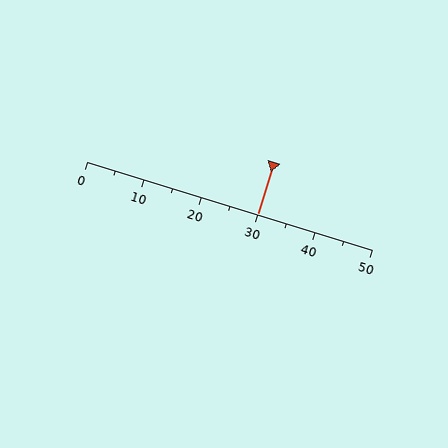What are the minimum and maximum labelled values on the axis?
The axis runs from 0 to 50.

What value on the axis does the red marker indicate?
The marker indicates approximately 30.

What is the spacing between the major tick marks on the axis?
The major ticks are spaced 10 apart.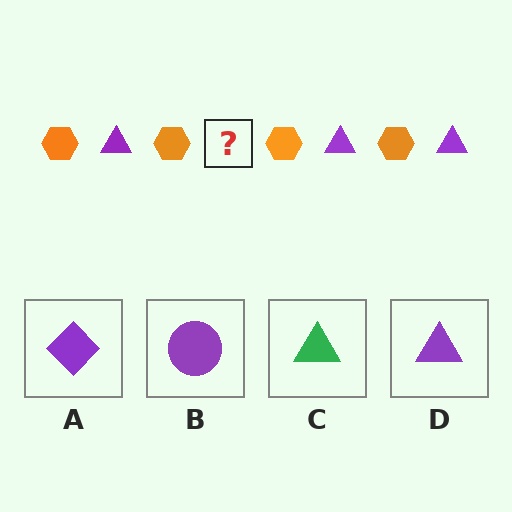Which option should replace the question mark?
Option D.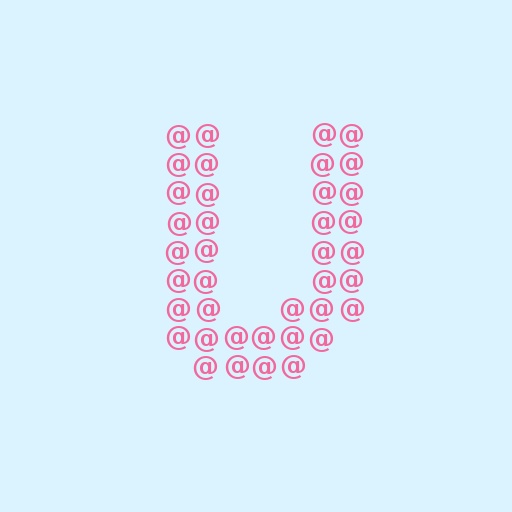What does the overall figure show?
The overall figure shows the letter U.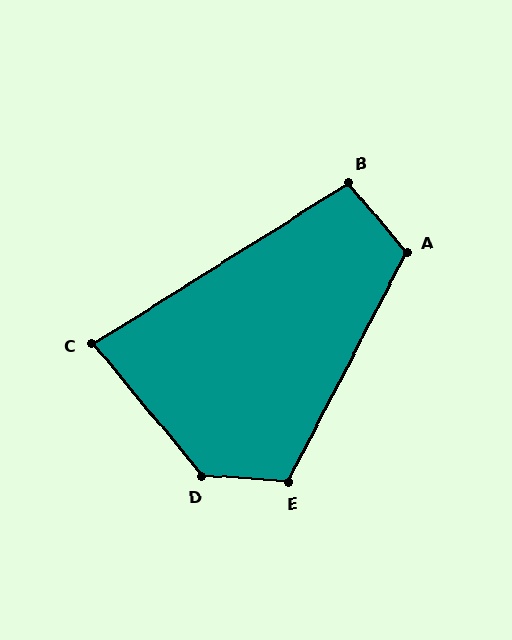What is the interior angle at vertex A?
Approximately 113 degrees (obtuse).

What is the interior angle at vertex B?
Approximately 98 degrees (obtuse).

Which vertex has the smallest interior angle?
C, at approximately 83 degrees.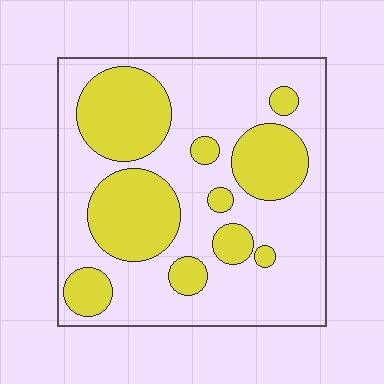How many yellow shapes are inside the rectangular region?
10.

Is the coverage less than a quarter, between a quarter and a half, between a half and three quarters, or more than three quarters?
Between a quarter and a half.